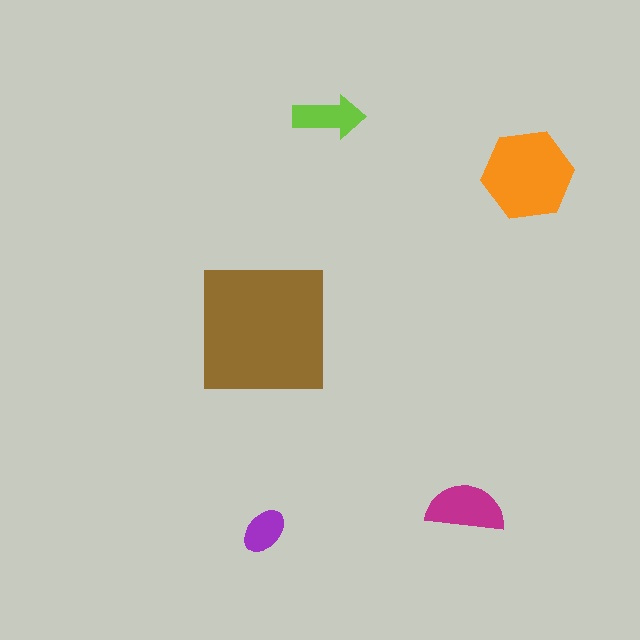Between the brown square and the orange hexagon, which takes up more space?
The brown square.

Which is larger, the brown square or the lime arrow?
The brown square.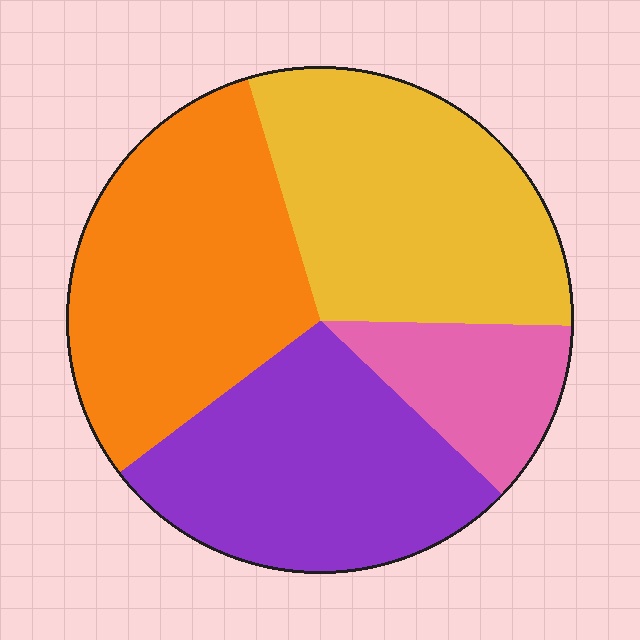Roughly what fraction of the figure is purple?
Purple takes up between a quarter and a half of the figure.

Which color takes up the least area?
Pink, at roughly 10%.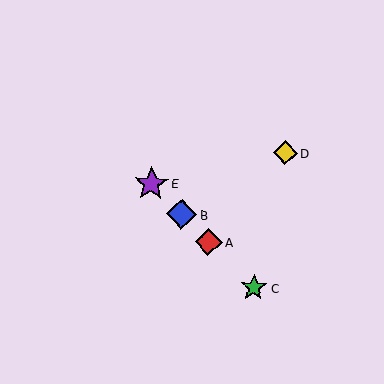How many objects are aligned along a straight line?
4 objects (A, B, C, E) are aligned along a straight line.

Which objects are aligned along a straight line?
Objects A, B, C, E are aligned along a straight line.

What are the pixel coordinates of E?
Object E is at (151, 184).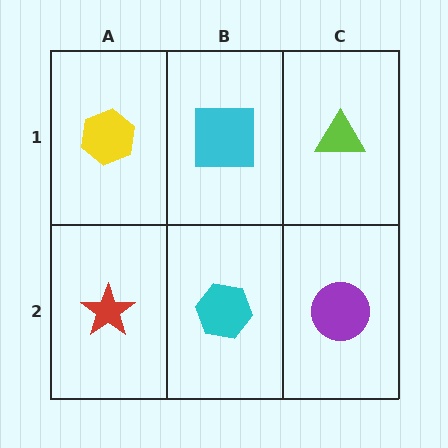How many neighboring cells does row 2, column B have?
3.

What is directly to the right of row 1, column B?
A lime triangle.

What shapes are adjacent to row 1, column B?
A cyan hexagon (row 2, column B), a yellow hexagon (row 1, column A), a lime triangle (row 1, column C).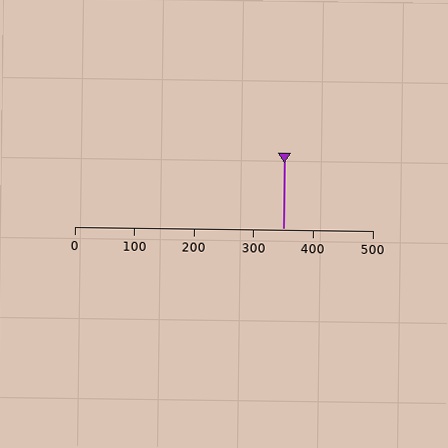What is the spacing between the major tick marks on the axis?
The major ticks are spaced 100 apart.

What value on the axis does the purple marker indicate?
The marker indicates approximately 350.